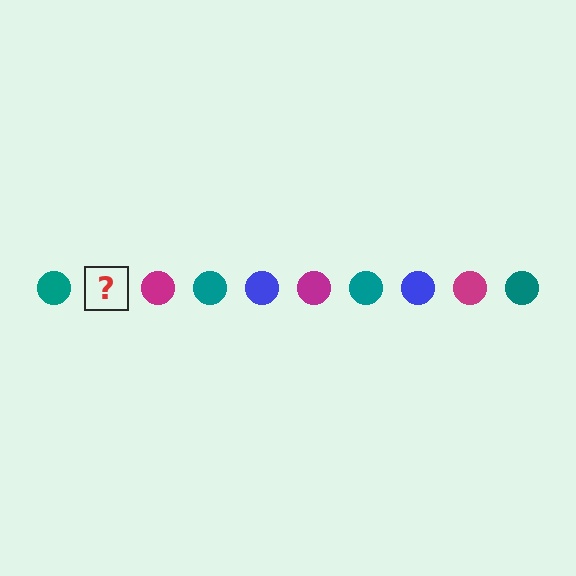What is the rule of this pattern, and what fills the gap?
The rule is that the pattern cycles through teal, blue, magenta circles. The gap should be filled with a blue circle.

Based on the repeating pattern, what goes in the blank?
The blank should be a blue circle.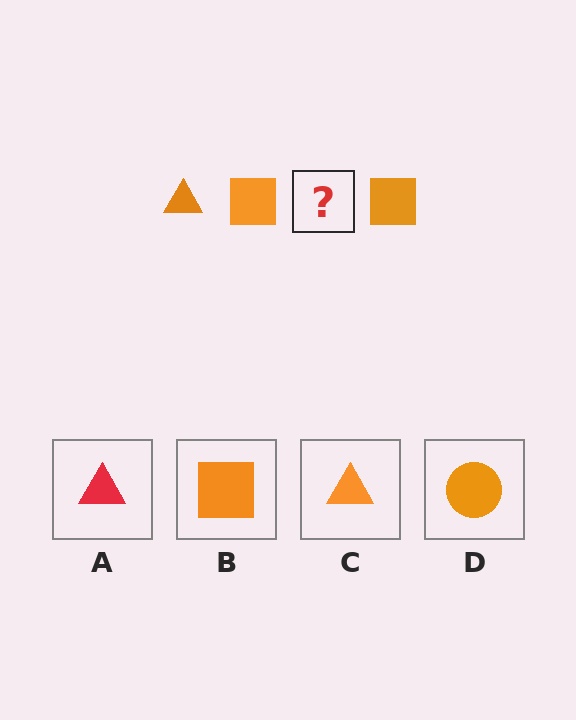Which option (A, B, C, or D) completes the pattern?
C.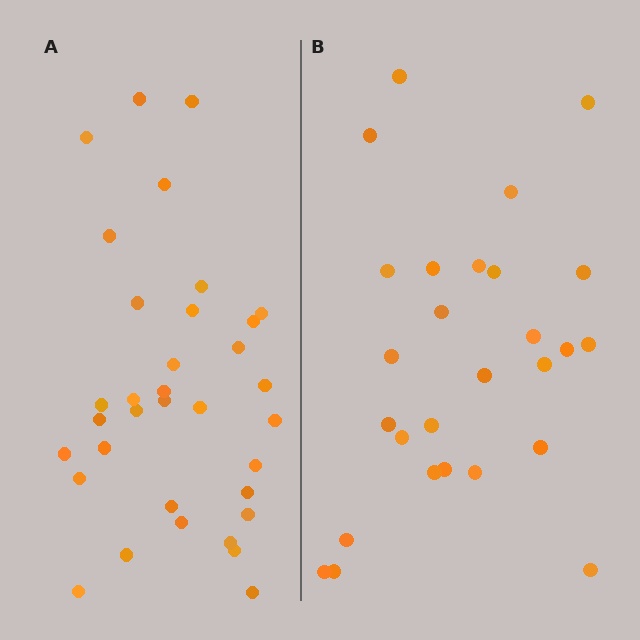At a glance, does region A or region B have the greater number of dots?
Region A (the left region) has more dots.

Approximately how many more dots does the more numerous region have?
Region A has roughly 8 or so more dots than region B.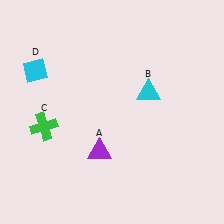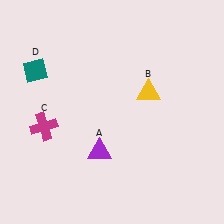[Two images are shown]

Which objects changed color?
B changed from cyan to yellow. C changed from green to magenta. D changed from cyan to teal.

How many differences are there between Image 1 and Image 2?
There are 3 differences between the two images.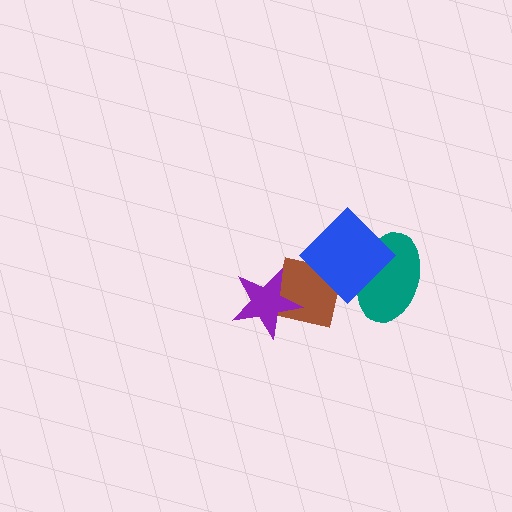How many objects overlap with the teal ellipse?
1 object overlaps with the teal ellipse.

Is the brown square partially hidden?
Yes, it is partially covered by another shape.